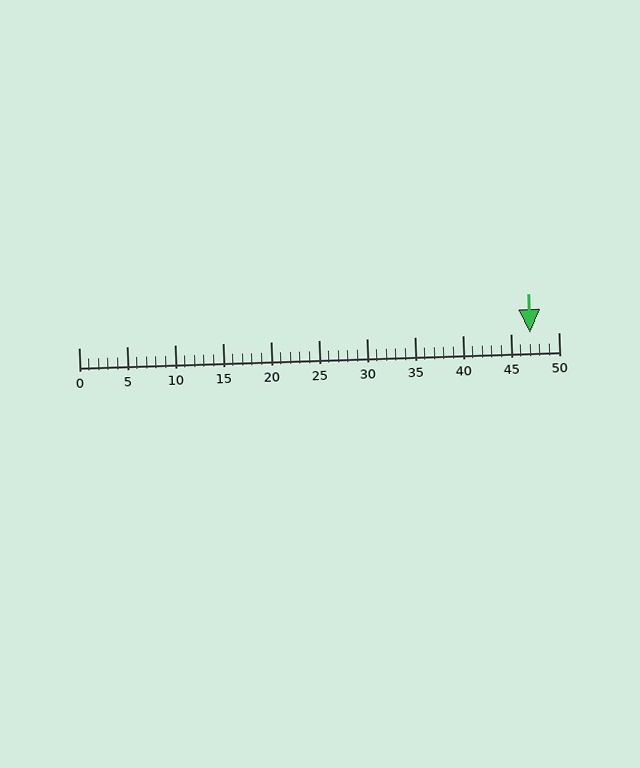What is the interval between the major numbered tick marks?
The major tick marks are spaced 5 units apart.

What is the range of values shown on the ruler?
The ruler shows values from 0 to 50.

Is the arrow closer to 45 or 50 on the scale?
The arrow is closer to 45.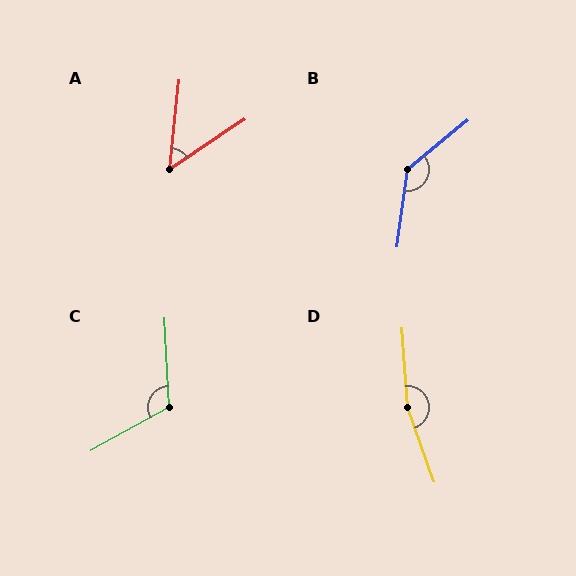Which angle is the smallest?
A, at approximately 50 degrees.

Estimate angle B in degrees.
Approximately 137 degrees.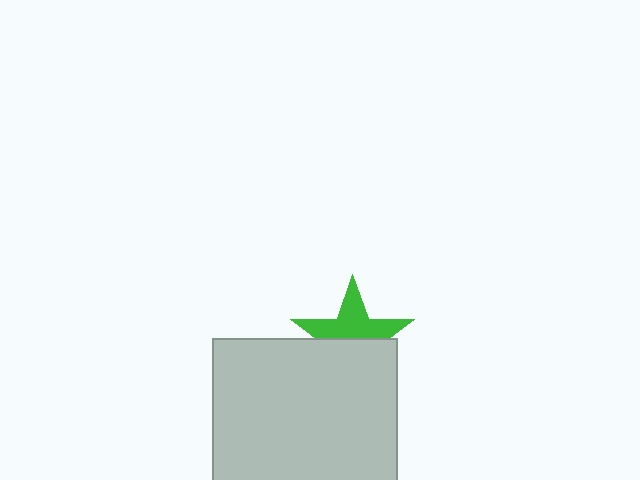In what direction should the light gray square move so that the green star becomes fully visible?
The light gray square should move down. That is the shortest direction to clear the overlap and leave the green star fully visible.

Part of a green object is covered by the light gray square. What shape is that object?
It is a star.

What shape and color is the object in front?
The object in front is a light gray square.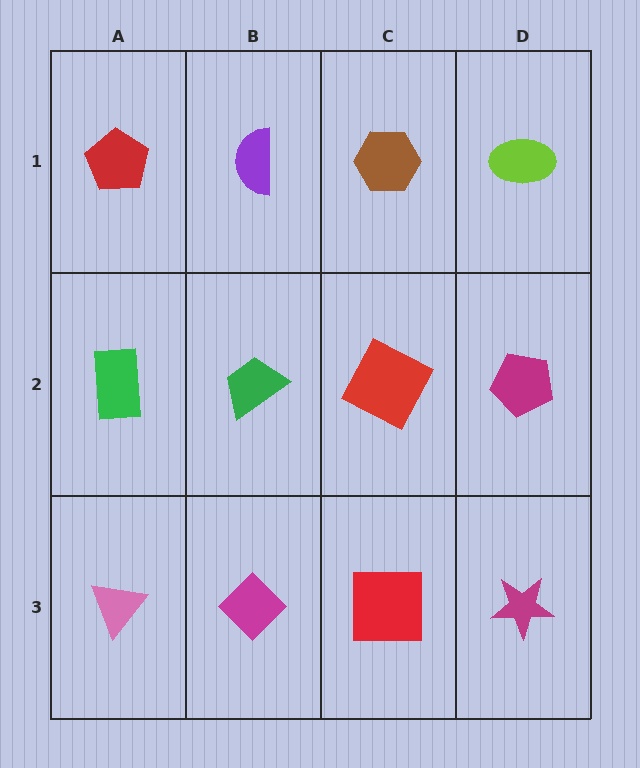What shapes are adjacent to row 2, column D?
A lime ellipse (row 1, column D), a magenta star (row 3, column D), a red square (row 2, column C).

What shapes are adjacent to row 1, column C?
A red square (row 2, column C), a purple semicircle (row 1, column B), a lime ellipse (row 1, column D).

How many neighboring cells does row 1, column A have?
2.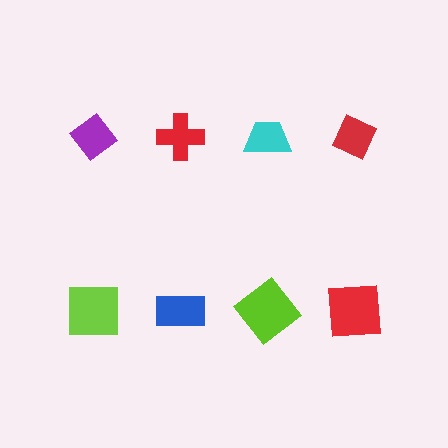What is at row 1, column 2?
A red cross.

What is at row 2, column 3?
A lime diamond.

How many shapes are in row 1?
4 shapes.